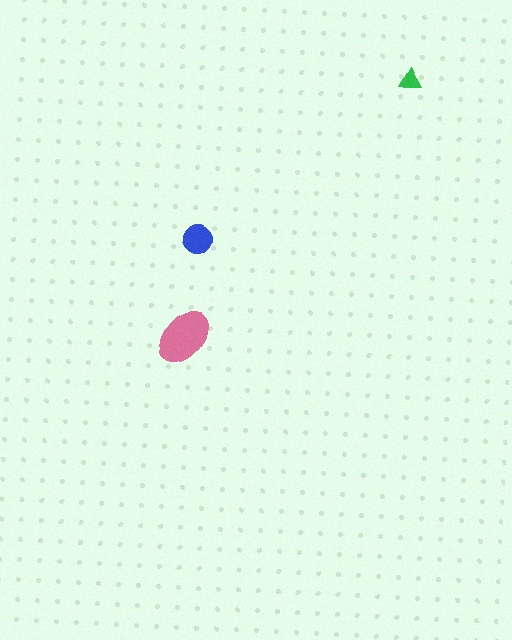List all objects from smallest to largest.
The green triangle, the blue circle, the pink ellipse.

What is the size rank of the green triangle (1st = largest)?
3rd.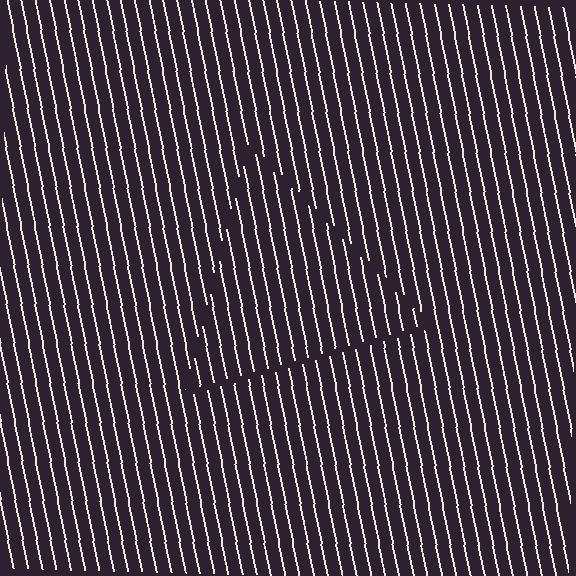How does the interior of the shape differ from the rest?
The interior of the shape contains the same grating, shifted by half a period — the contour is defined by the phase discontinuity where line-ends from the inner and outer gratings abut.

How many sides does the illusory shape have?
3 sides — the line-ends trace a triangle.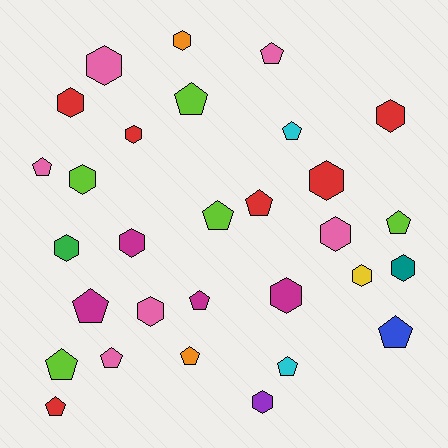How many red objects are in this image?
There are 6 red objects.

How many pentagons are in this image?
There are 15 pentagons.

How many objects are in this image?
There are 30 objects.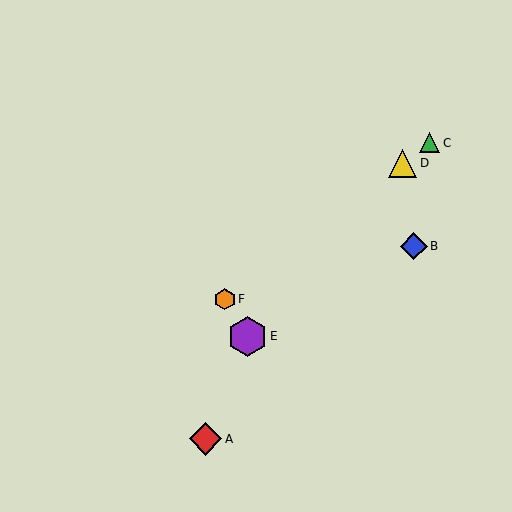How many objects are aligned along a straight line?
3 objects (C, D, F) are aligned along a straight line.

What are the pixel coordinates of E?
Object E is at (247, 336).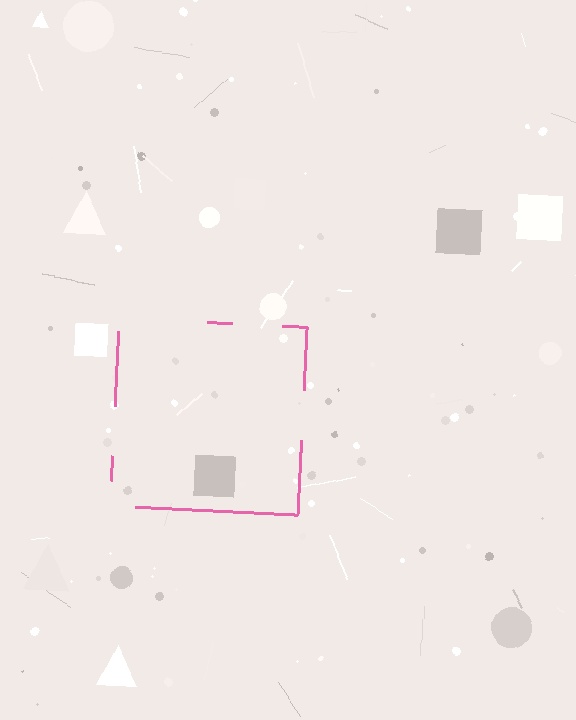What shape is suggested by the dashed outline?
The dashed outline suggests a square.